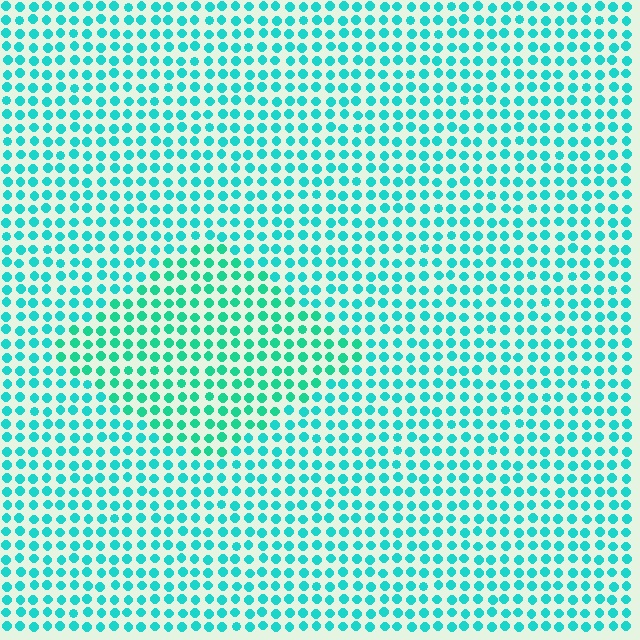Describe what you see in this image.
The image is filled with small cyan elements in a uniform arrangement. A diamond-shaped region is visible where the elements are tinted to a slightly different hue, forming a subtle color boundary.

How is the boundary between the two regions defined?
The boundary is defined purely by a slight shift in hue (about 19 degrees). Spacing, size, and orientation are identical on both sides.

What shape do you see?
I see a diamond.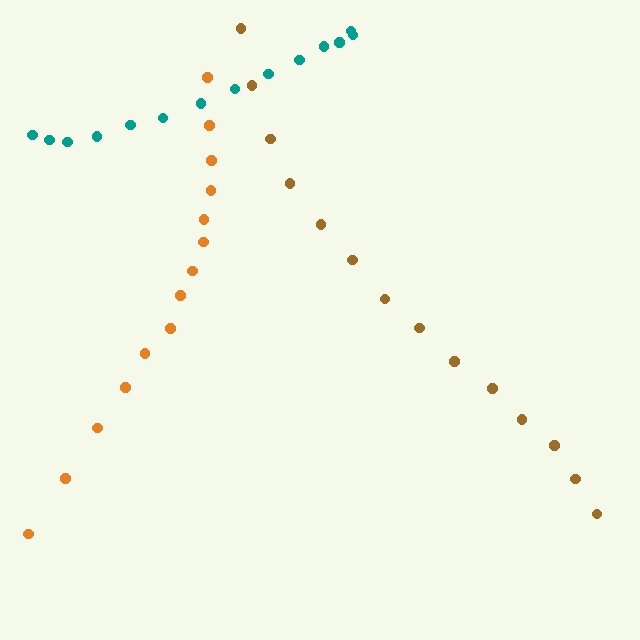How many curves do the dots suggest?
There are 3 distinct paths.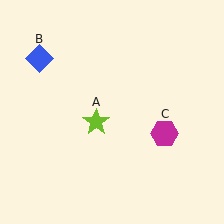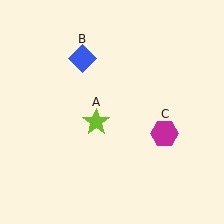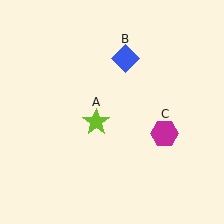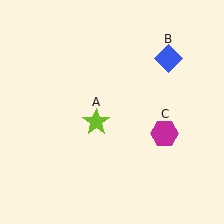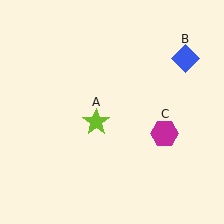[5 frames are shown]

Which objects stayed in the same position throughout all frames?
Lime star (object A) and magenta hexagon (object C) remained stationary.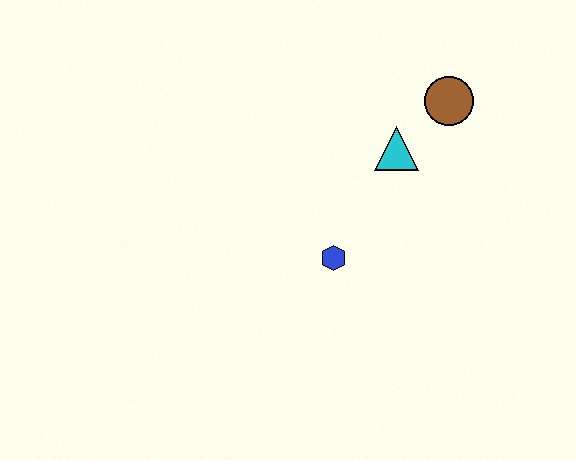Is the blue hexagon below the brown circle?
Yes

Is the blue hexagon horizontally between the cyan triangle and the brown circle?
No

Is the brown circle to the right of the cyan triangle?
Yes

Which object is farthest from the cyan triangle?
The blue hexagon is farthest from the cyan triangle.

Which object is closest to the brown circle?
The cyan triangle is closest to the brown circle.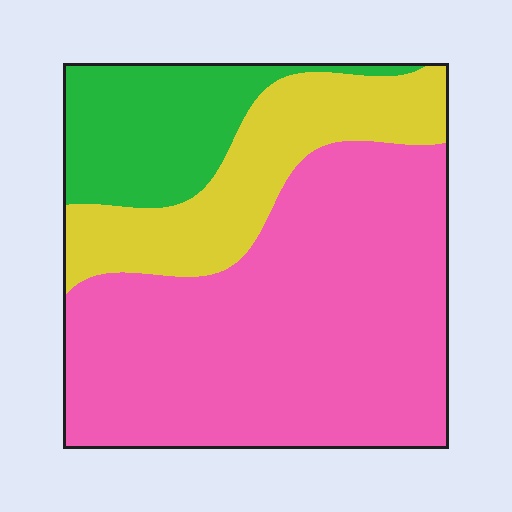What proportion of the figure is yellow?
Yellow takes up about one fifth (1/5) of the figure.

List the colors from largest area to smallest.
From largest to smallest: pink, yellow, green.